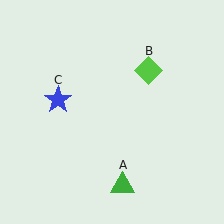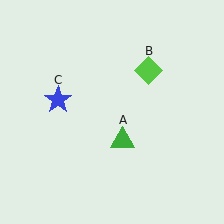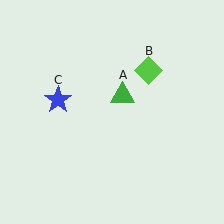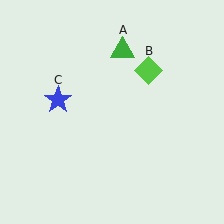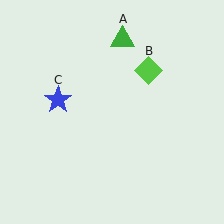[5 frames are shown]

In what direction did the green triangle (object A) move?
The green triangle (object A) moved up.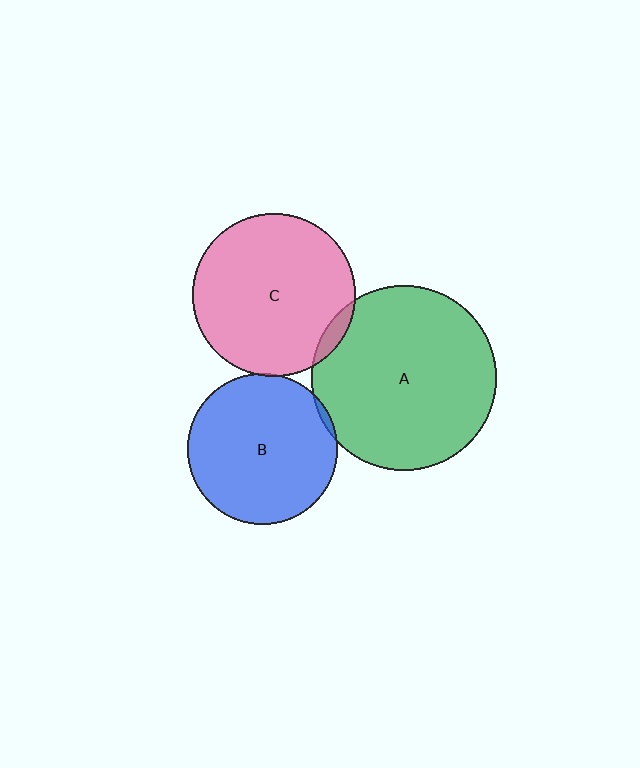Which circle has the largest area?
Circle A (green).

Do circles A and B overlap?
Yes.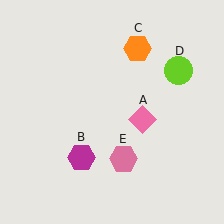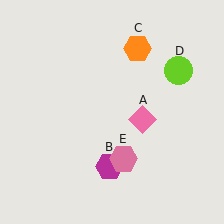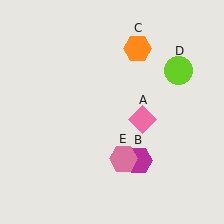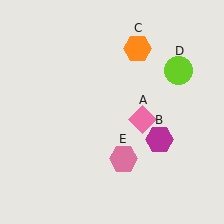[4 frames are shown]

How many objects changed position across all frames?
1 object changed position: magenta hexagon (object B).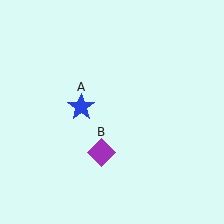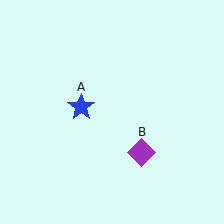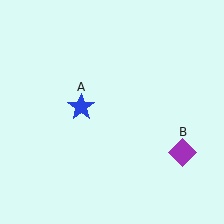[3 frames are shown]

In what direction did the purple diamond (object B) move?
The purple diamond (object B) moved right.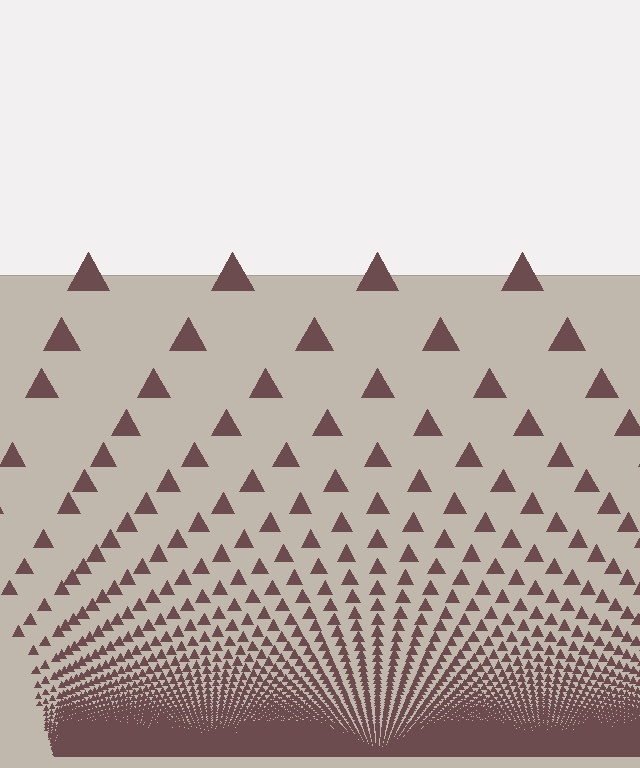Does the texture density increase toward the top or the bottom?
Density increases toward the bottom.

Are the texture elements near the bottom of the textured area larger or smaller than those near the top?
Smaller. The gradient is inverted — elements near the bottom are smaller and denser.